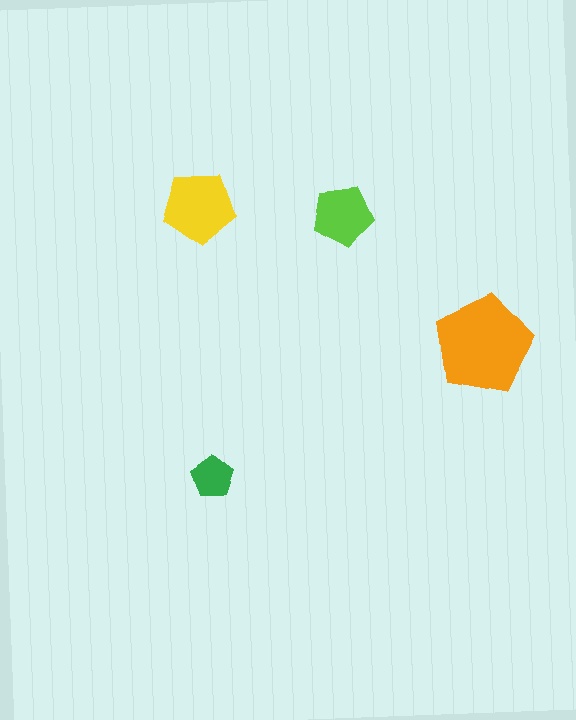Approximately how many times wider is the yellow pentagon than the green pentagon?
About 1.5 times wider.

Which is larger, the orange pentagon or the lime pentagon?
The orange one.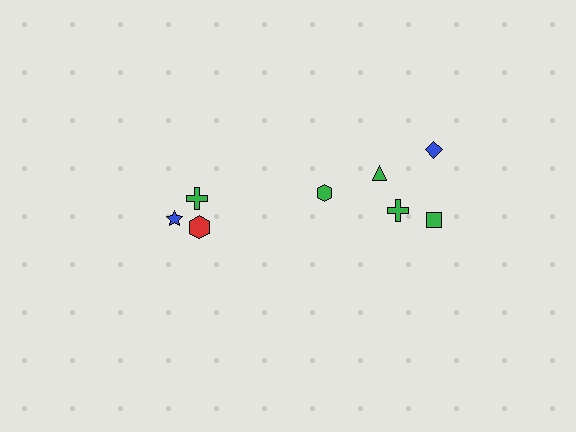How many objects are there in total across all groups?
There are 8 objects.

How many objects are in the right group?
There are 5 objects.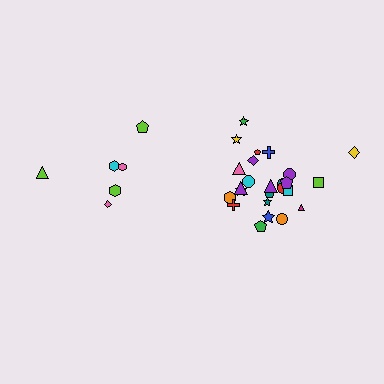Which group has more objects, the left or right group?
The right group.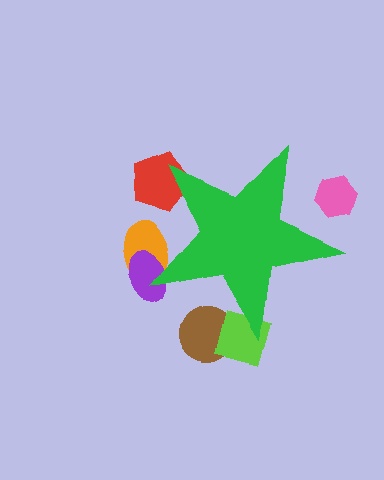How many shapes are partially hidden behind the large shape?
6 shapes are partially hidden.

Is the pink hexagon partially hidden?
Yes, the pink hexagon is partially hidden behind the green star.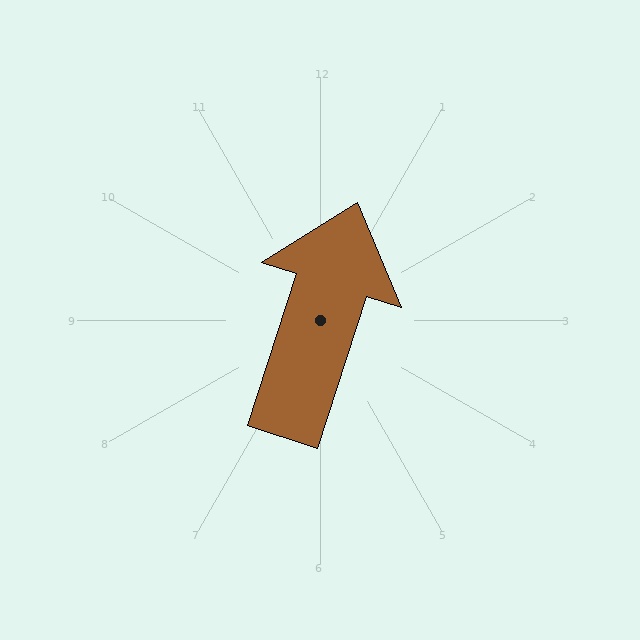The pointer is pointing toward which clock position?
Roughly 1 o'clock.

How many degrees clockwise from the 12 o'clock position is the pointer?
Approximately 18 degrees.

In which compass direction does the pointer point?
North.